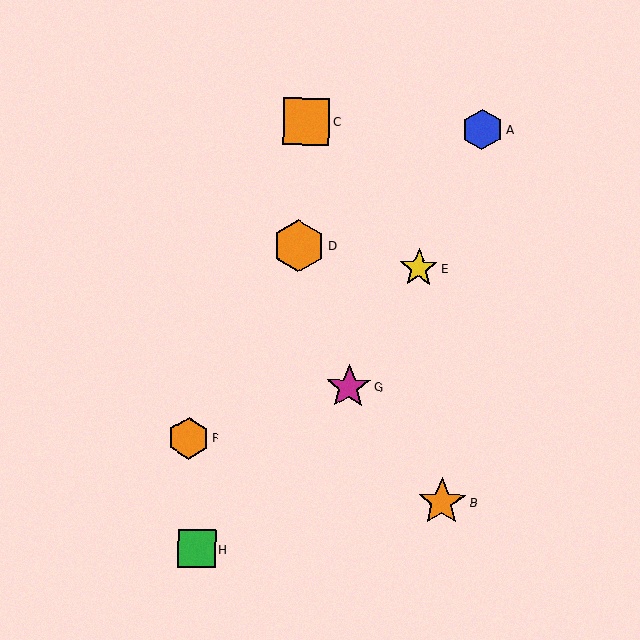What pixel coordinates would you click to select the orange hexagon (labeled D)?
Click at (299, 246) to select the orange hexagon D.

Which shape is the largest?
The orange hexagon (labeled D) is the largest.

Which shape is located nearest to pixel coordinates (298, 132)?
The orange square (labeled C) at (306, 122) is nearest to that location.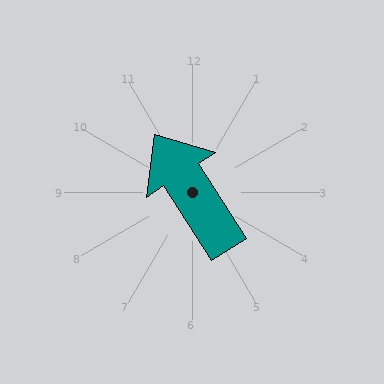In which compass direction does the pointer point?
Northwest.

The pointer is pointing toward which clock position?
Roughly 11 o'clock.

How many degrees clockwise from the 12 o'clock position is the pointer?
Approximately 327 degrees.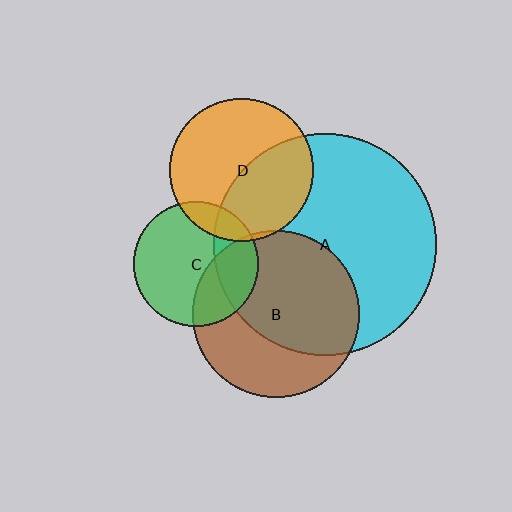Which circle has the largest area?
Circle A (cyan).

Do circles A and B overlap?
Yes.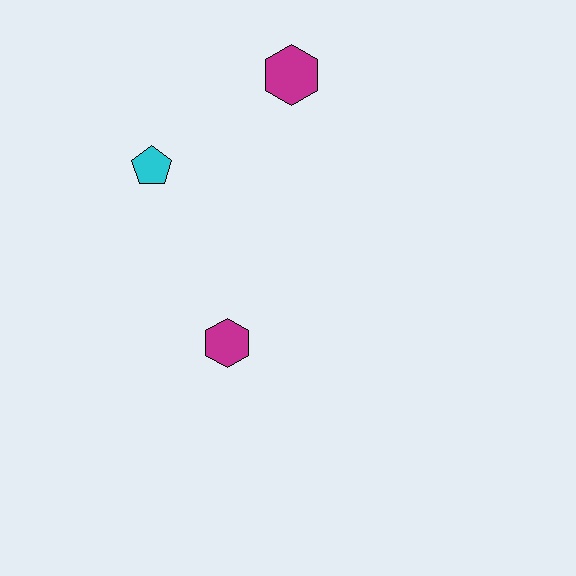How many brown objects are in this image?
There are no brown objects.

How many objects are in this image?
There are 3 objects.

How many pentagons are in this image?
There is 1 pentagon.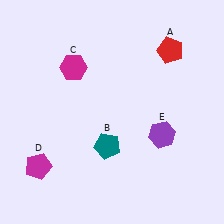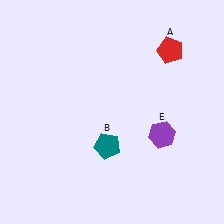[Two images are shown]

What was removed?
The magenta hexagon (C), the magenta pentagon (D) were removed in Image 2.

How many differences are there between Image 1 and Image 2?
There are 2 differences between the two images.